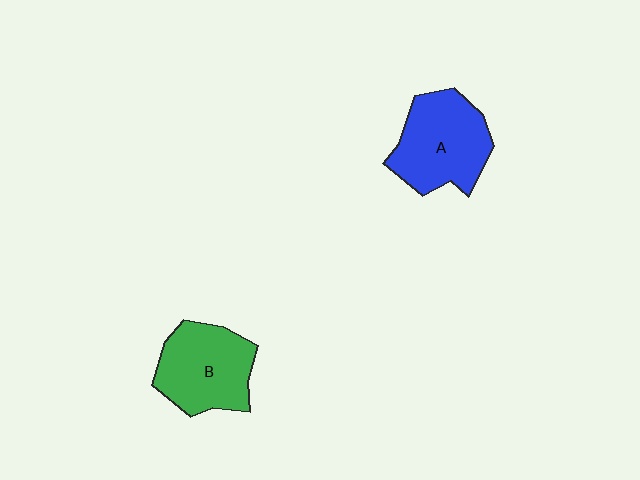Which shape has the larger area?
Shape A (blue).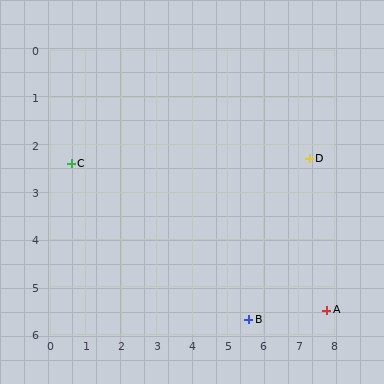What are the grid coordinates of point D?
Point D is at approximately (7.3, 2.3).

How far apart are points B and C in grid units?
Points B and C are about 6.0 grid units apart.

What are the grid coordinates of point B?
Point B is at approximately (5.6, 5.7).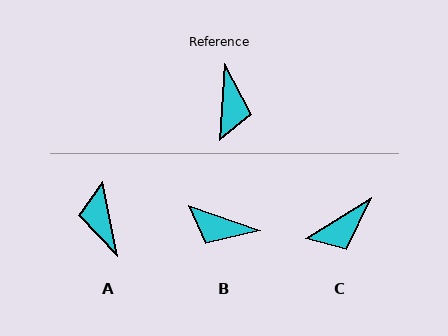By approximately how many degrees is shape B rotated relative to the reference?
Approximately 105 degrees clockwise.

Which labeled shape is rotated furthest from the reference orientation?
A, about 164 degrees away.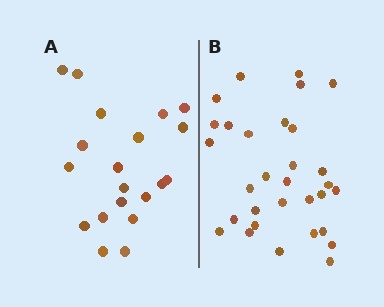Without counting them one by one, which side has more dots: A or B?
Region B (the right region) has more dots.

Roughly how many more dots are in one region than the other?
Region B has roughly 12 or so more dots than region A.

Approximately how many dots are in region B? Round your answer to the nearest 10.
About 30 dots. (The exact count is 31, which rounds to 30.)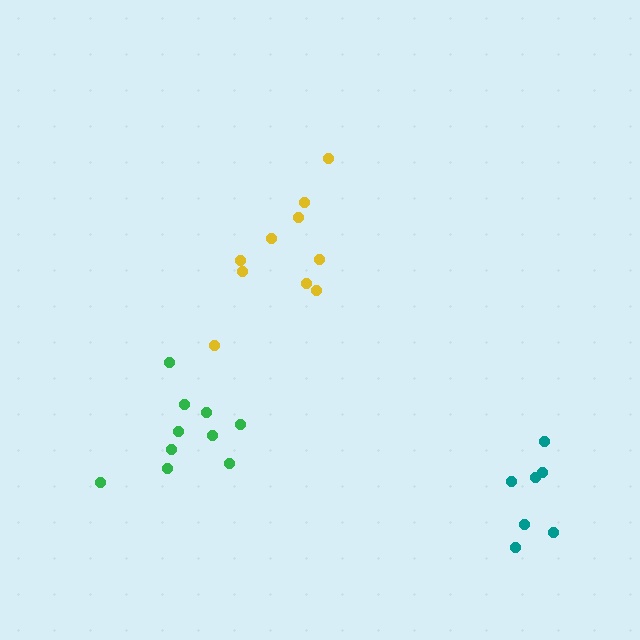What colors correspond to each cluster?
The clusters are colored: yellow, green, teal.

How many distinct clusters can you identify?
There are 3 distinct clusters.